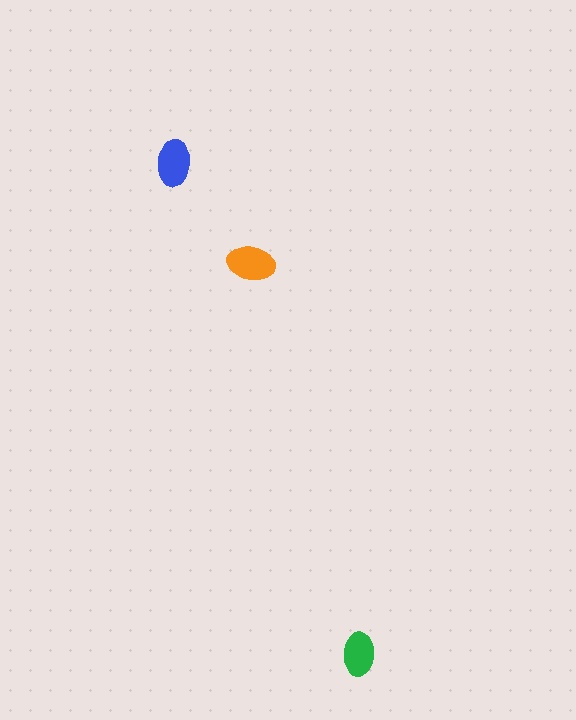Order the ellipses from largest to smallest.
the orange one, the blue one, the green one.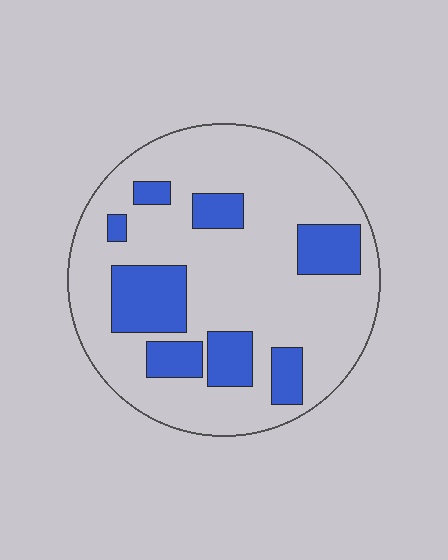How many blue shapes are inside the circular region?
8.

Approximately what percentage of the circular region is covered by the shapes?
Approximately 25%.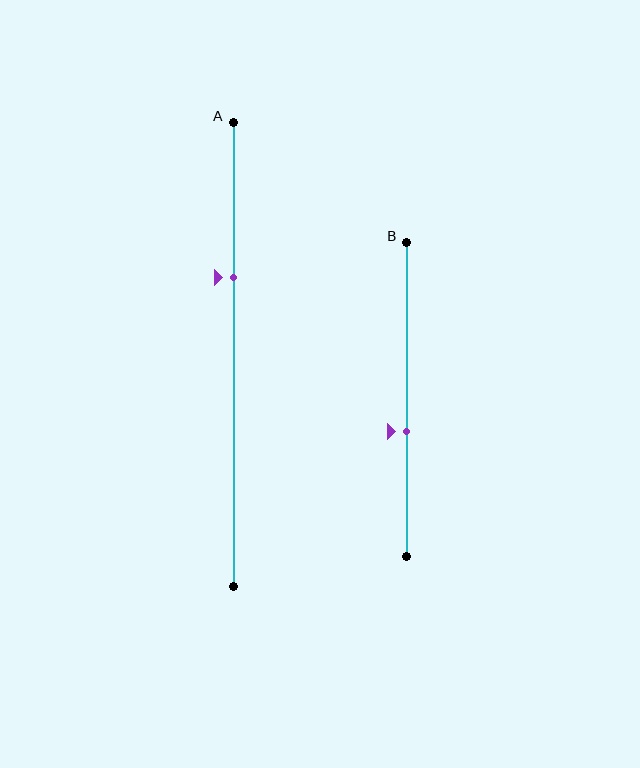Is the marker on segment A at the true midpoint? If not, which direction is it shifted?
No, the marker on segment A is shifted upward by about 17% of the segment length.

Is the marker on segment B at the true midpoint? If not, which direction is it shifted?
No, the marker on segment B is shifted downward by about 10% of the segment length.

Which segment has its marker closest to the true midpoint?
Segment B has its marker closest to the true midpoint.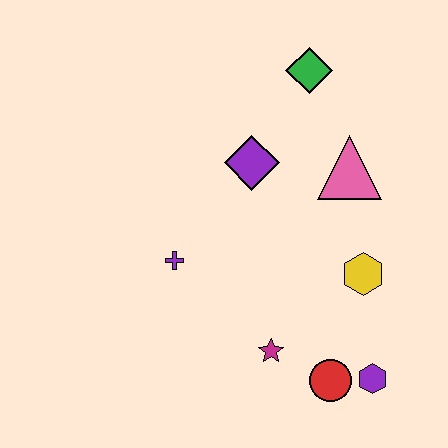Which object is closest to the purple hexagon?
The red circle is closest to the purple hexagon.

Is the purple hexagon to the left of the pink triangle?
No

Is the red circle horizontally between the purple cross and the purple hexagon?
Yes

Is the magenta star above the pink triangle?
No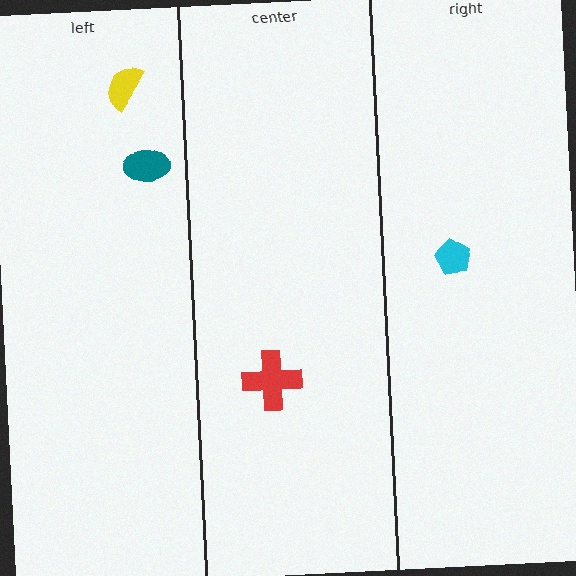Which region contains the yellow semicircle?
The left region.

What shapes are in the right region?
The cyan pentagon.